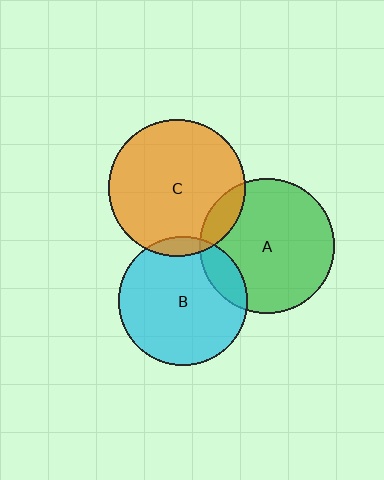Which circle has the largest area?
Circle C (orange).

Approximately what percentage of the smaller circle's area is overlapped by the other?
Approximately 5%.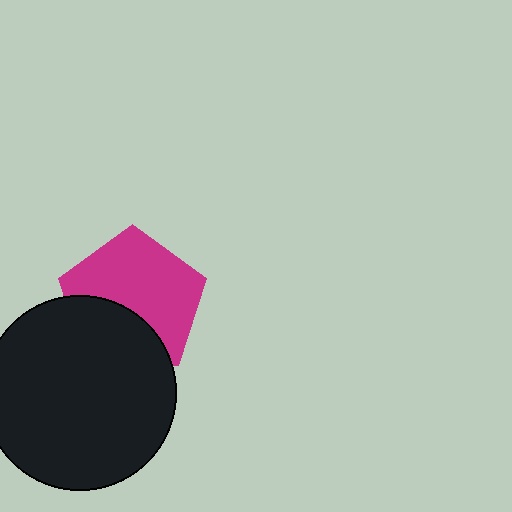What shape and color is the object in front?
The object in front is a black circle.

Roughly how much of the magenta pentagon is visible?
About half of it is visible (roughly 64%).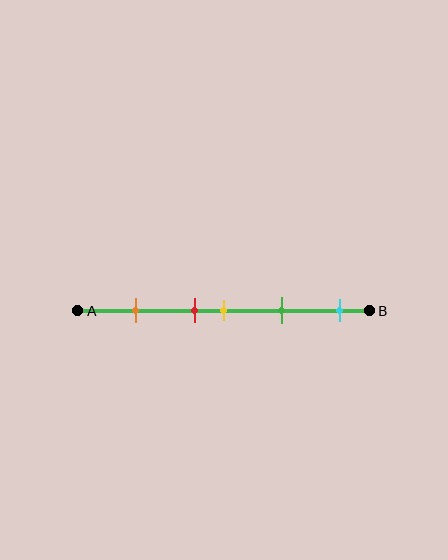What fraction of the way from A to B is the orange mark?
The orange mark is approximately 20% (0.2) of the way from A to B.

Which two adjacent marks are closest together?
The red and yellow marks are the closest adjacent pair.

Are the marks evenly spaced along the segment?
No, the marks are not evenly spaced.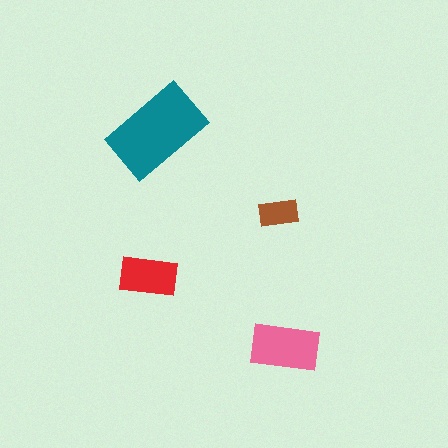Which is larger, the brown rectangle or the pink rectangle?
The pink one.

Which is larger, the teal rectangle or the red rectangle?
The teal one.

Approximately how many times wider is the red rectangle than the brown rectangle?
About 1.5 times wider.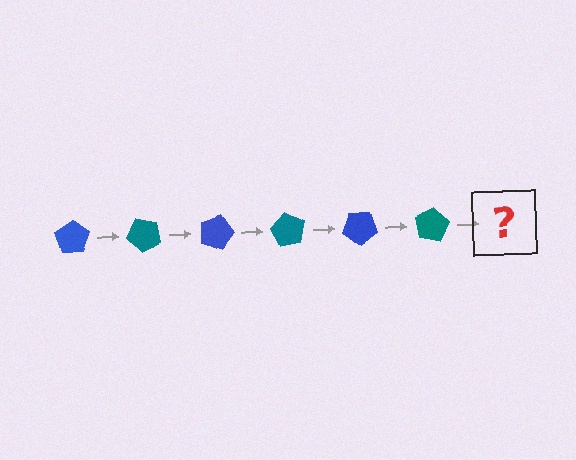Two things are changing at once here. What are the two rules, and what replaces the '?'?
The two rules are that it rotates 45 degrees each step and the color cycles through blue and teal. The '?' should be a blue pentagon, rotated 270 degrees from the start.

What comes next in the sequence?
The next element should be a blue pentagon, rotated 270 degrees from the start.